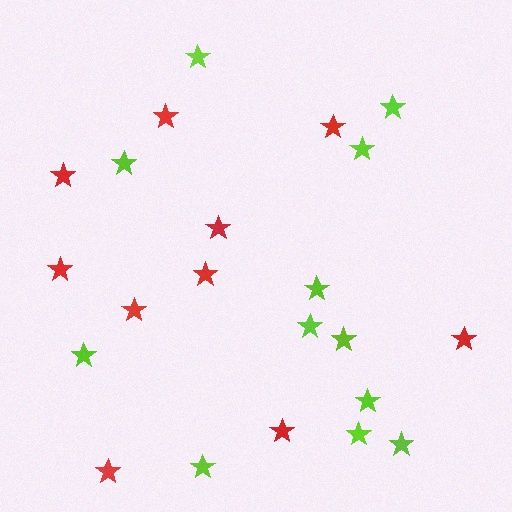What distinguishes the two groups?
There are 2 groups: one group of red stars (10) and one group of lime stars (12).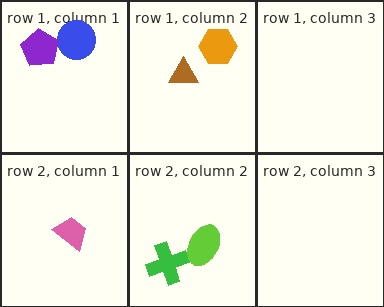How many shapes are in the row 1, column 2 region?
2.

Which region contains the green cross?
The row 2, column 2 region.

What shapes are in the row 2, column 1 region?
The pink trapezoid.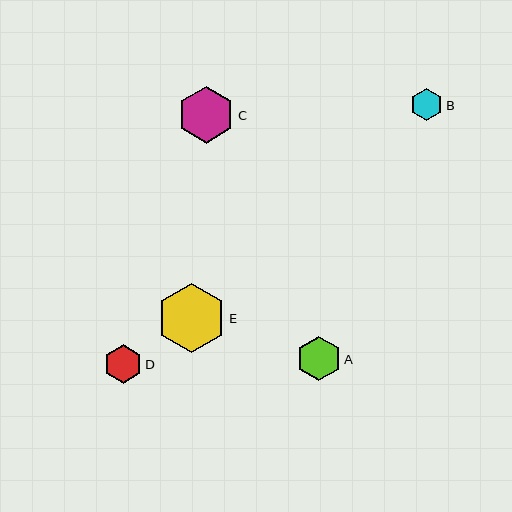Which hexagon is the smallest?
Hexagon B is the smallest with a size of approximately 32 pixels.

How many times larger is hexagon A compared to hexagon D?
Hexagon A is approximately 1.2 times the size of hexagon D.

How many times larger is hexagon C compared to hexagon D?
Hexagon C is approximately 1.5 times the size of hexagon D.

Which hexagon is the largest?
Hexagon E is the largest with a size of approximately 69 pixels.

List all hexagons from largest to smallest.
From largest to smallest: E, C, A, D, B.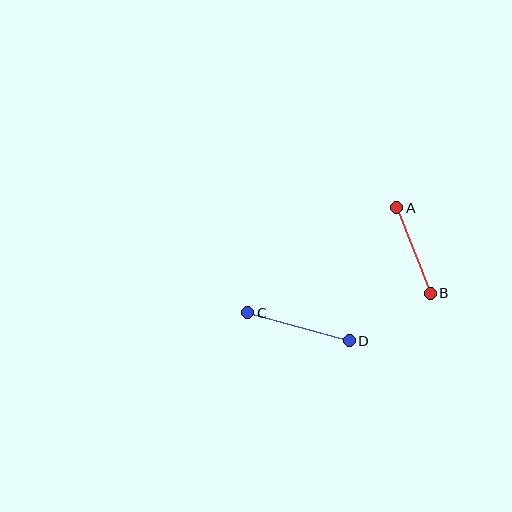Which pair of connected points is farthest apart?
Points C and D are farthest apart.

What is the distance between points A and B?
The distance is approximately 92 pixels.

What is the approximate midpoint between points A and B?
The midpoint is at approximately (414, 251) pixels.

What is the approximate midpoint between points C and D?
The midpoint is at approximately (299, 327) pixels.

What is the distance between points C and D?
The distance is approximately 105 pixels.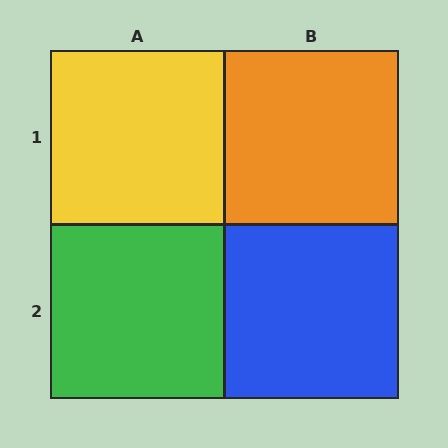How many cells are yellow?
1 cell is yellow.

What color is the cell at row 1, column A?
Yellow.